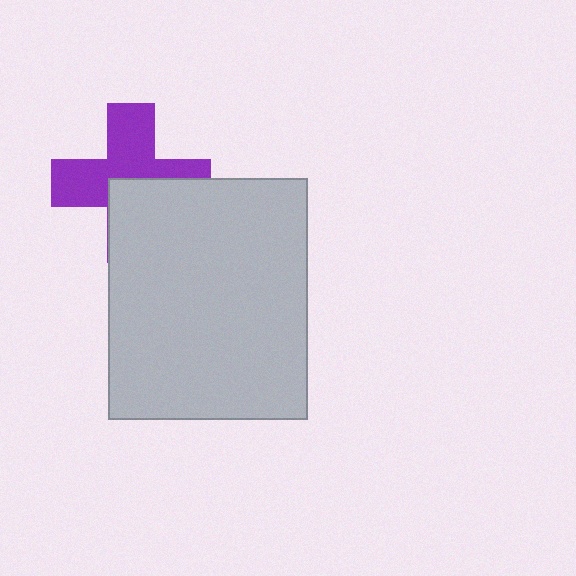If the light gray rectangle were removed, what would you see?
You would see the complete purple cross.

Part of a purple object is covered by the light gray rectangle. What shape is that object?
It is a cross.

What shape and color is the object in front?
The object in front is a light gray rectangle.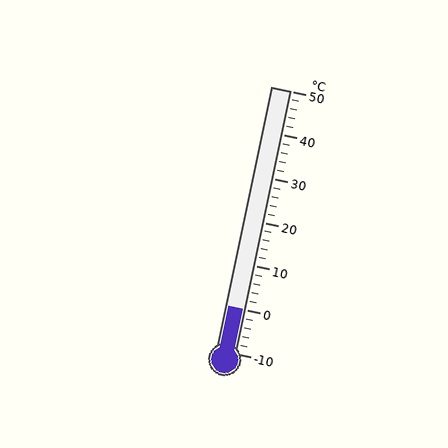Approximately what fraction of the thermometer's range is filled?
The thermometer is filled to approximately 15% of its range.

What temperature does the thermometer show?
The thermometer shows approximately 0°C.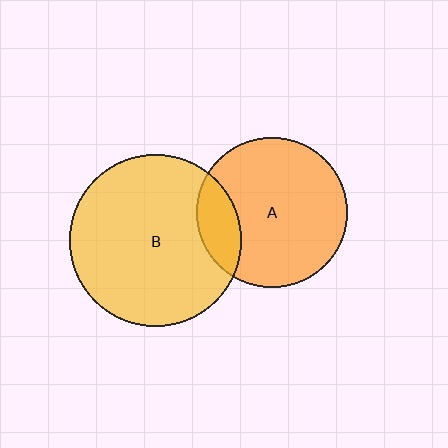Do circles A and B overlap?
Yes.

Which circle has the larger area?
Circle B (yellow).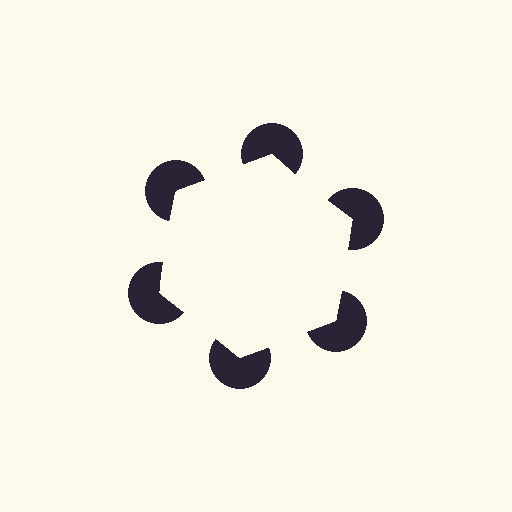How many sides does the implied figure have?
6 sides.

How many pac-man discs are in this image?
There are 6 — one at each vertex of the illusory hexagon.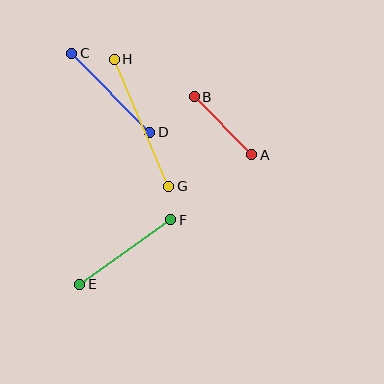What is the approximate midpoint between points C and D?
The midpoint is at approximately (111, 93) pixels.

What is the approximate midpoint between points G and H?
The midpoint is at approximately (141, 123) pixels.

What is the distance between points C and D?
The distance is approximately 111 pixels.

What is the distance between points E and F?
The distance is approximately 111 pixels.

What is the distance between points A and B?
The distance is approximately 82 pixels.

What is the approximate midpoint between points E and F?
The midpoint is at approximately (125, 252) pixels.